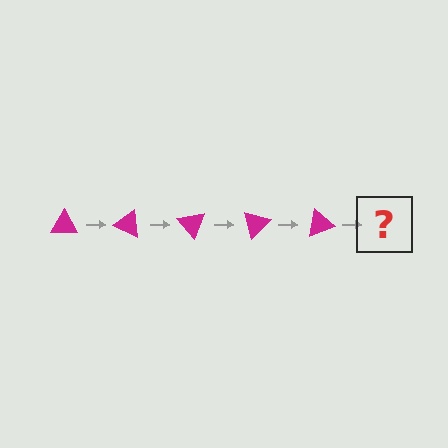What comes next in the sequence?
The next element should be a magenta triangle rotated 125 degrees.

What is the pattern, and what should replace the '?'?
The pattern is that the triangle rotates 25 degrees each step. The '?' should be a magenta triangle rotated 125 degrees.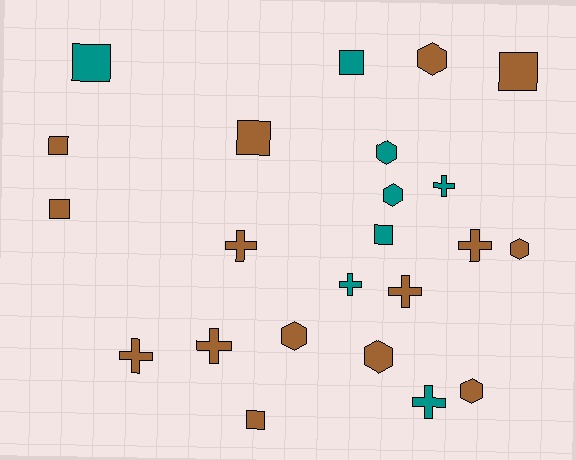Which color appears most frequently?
Brown, with 15 objects.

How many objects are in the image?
There are 23 objects.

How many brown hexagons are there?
There are 5 brown hexagons.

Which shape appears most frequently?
Square, with 8 objects.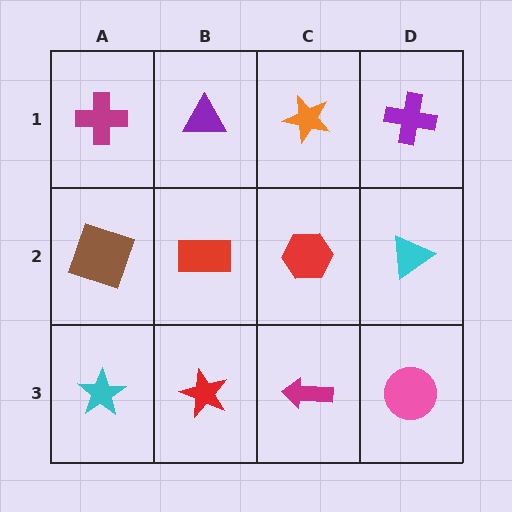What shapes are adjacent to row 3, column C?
A red hexagon (row 2, column C), a red star (row 3, column B), a pink circle (row 3, column D).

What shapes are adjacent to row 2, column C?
An orange star (row 1, column C), a magenta arrow (row 3, column C), a red rectangle (row 2, column B), a cyan triangle (row 2, column D).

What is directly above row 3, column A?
A brown square.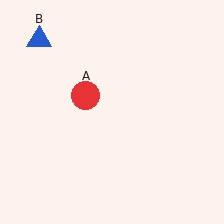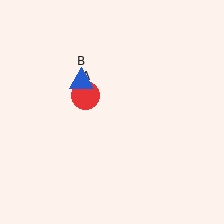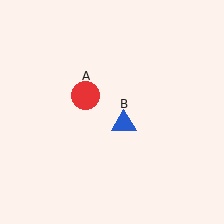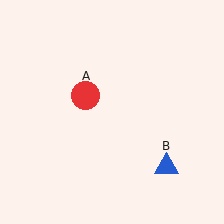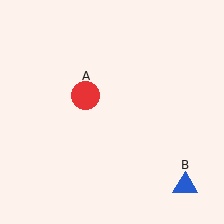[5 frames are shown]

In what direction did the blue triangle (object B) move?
The blue triangle (object B) moved down and to the right.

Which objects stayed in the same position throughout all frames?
Red circle (object A) remained stationary.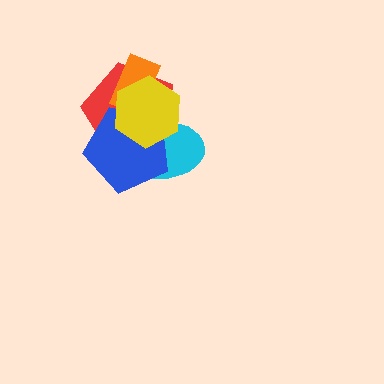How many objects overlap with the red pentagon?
4 objects overlap with the red pentagon.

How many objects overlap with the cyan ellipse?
3 objects overlap with the cyan ellipse.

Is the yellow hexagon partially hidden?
No, no other shape covers it.